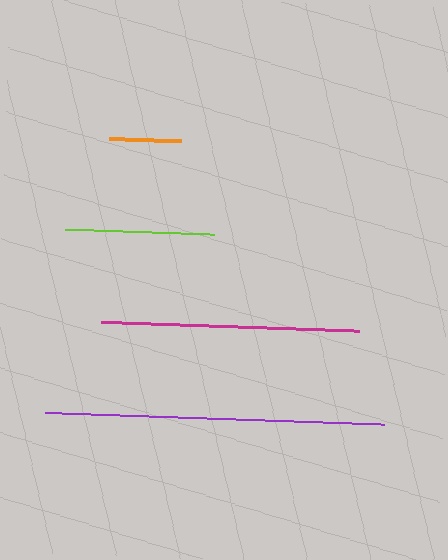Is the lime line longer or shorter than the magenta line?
The magenta line is longer than the lime line.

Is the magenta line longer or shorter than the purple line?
The purple line is longer than the magenta line.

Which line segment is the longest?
The purple line is the longest at approximately 339 pixels.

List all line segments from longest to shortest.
From longest to shortest: purple, magenta, lime, orange.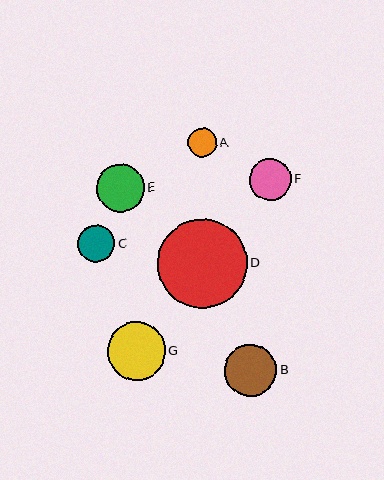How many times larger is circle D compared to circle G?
Circle D is approximately 1.5 times the size of circle G.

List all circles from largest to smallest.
From largest to smallest: D, G, B, E, F, C, A.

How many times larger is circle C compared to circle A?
Circle C is approximately 1.3 times the size of circle A.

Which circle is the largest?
Circle D is the largest with a size of approximately 90 pixels.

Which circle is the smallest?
Circle A is the smallest with a size of approximately 28 pixels.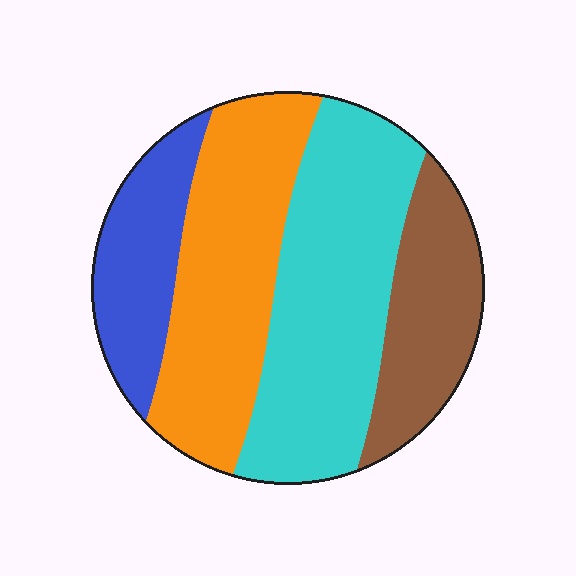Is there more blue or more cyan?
Cyan.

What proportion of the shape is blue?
Blue takes up less than a quarter of the shape.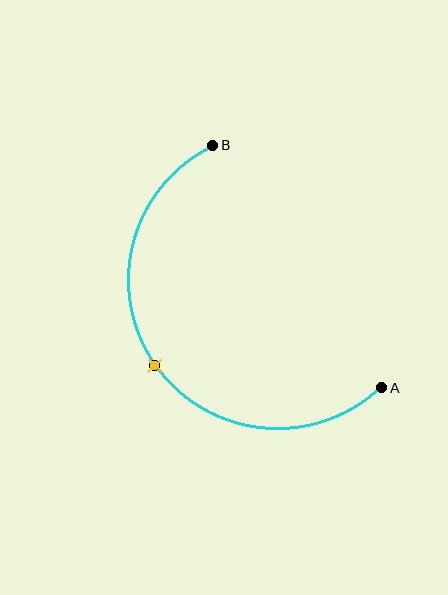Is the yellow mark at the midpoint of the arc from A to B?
Yes. The yellow mark lies on the arc at equal arc-length from both A and B — it is the arc midpoint.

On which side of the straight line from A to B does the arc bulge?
The arc bulges below and to the left of the straight line connecting A and B.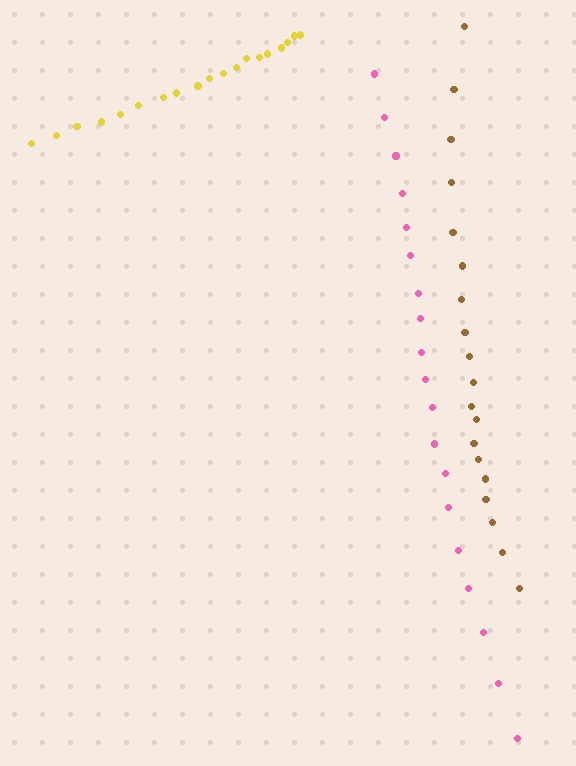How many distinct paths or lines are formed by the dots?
There are 3 distinct paths.